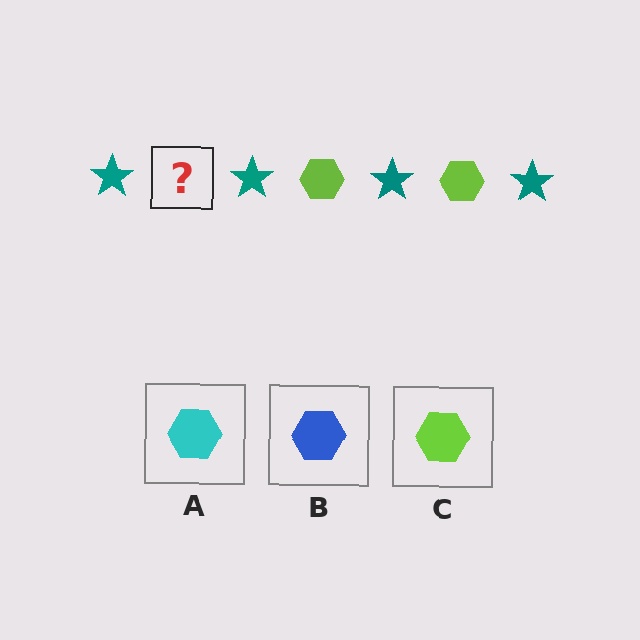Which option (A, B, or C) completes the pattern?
C.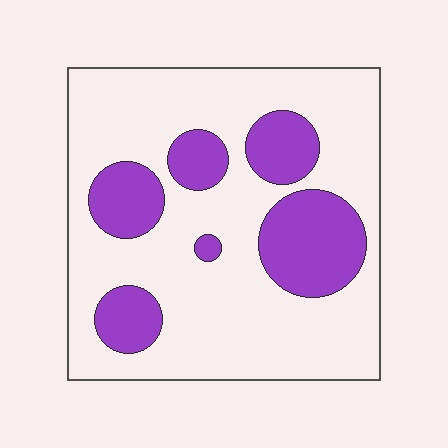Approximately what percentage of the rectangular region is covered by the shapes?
Approximately 25%.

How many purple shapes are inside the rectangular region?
6.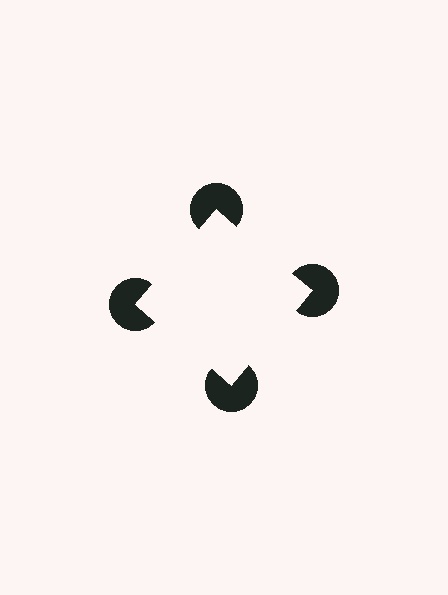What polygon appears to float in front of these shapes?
An illusory square — its edges are inferred from the aligned wedge cuts in the pac-man discs, not physically drawn.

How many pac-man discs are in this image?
There are 4 — one at each vertex of the illusory square.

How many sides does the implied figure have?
4 sides.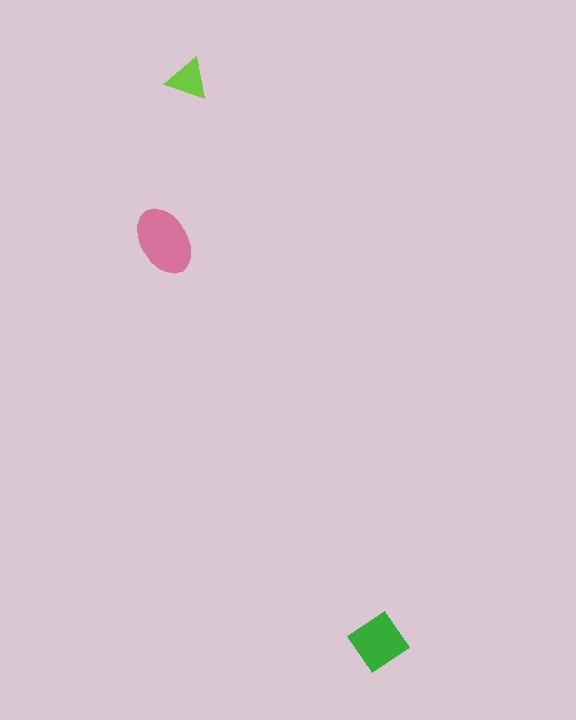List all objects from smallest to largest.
The lime triangle, the green diamond, the pink ellipse.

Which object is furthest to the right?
The green diamond is rightmost.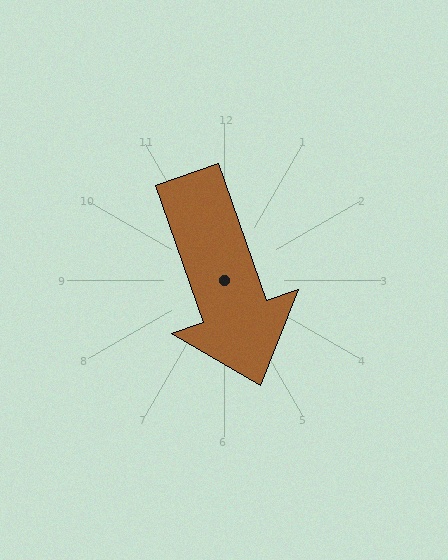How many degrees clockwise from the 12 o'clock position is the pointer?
Approximately 161 degrees.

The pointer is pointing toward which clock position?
Roughly 5 o'clock.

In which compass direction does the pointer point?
South.